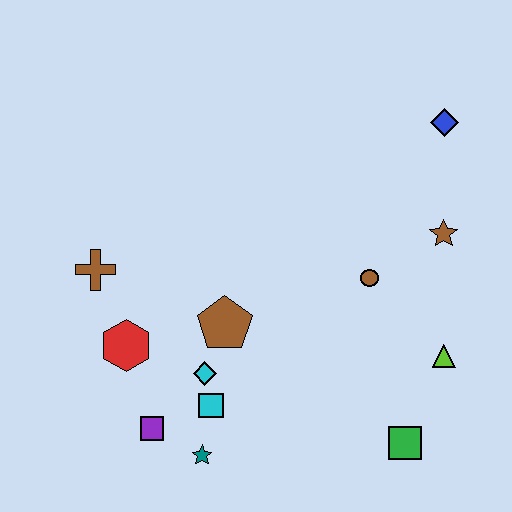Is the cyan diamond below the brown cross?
Yes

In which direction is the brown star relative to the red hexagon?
The brown star is to the right of the red hexagon.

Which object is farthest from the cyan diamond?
The blue diamond is farthest from the cyan diamond.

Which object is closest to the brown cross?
The red hexagon is closest to the brown cross.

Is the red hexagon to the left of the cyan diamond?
Yes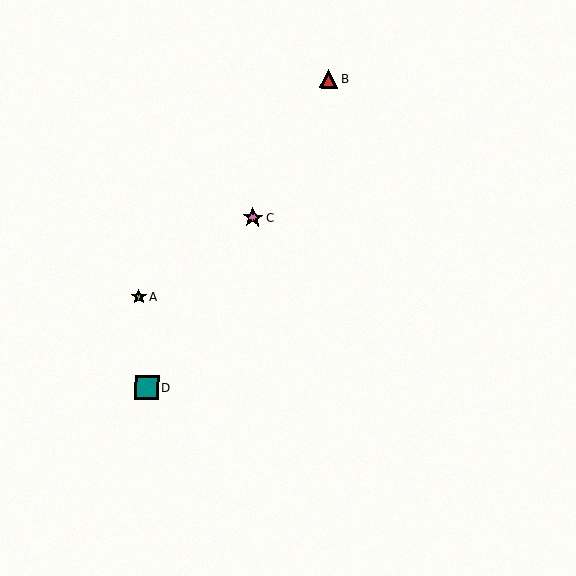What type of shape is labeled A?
Shape A is a lime star.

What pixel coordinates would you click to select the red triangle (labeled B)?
Click at (329, 79) to select the red triangle B.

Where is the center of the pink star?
The center of the pink star is at (253, 218).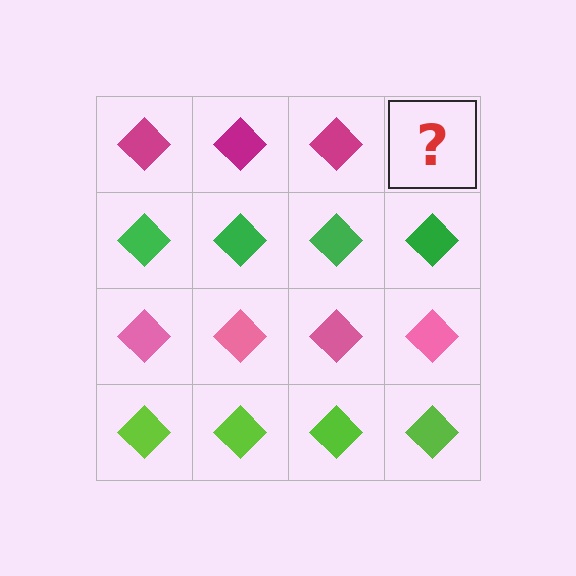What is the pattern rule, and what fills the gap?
The rule is that each row has a consistent color. The gap should be filled with a magenta diamond.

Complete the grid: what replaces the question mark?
The question mark should be replaced with a magenta diamond.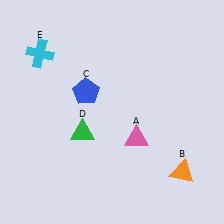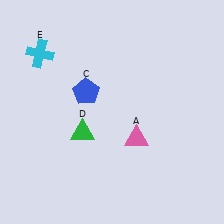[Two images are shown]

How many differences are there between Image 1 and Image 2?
There is 1 difference between the two images.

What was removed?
The orange triangle (B) was removed in Image 2.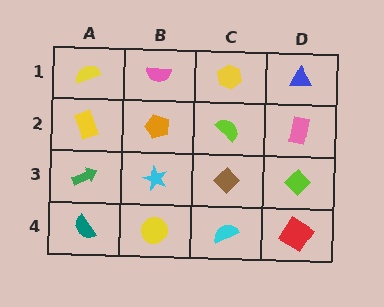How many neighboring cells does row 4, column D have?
2.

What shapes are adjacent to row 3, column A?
A yellow rectangle (row 2, column A), a teal semicircle (row 4, column A), a cyan star (row 3, column B).